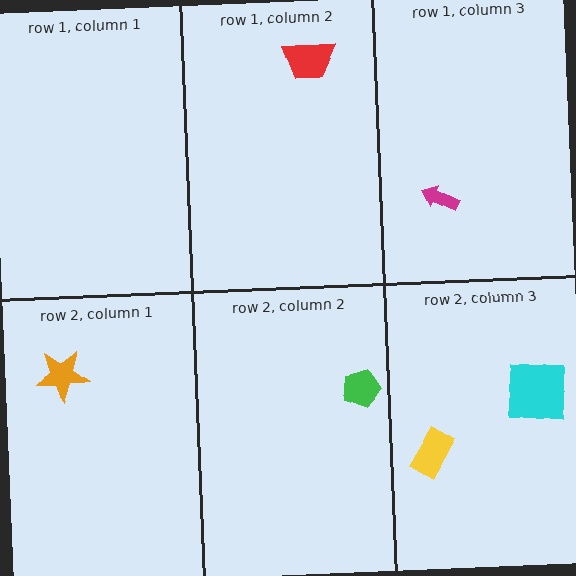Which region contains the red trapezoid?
The row 1, column 2 region.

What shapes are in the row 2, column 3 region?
The yellow rectangle, the cyan square.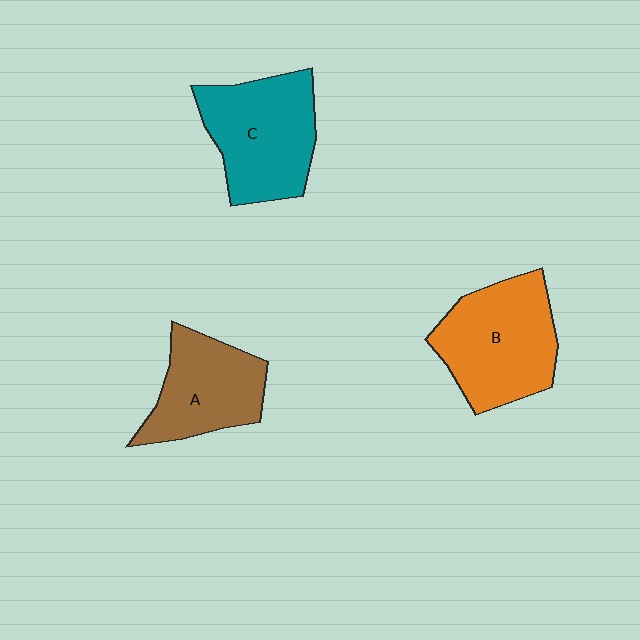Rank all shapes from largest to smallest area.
From largest to smallest: B (orange), C (teal), A (brown).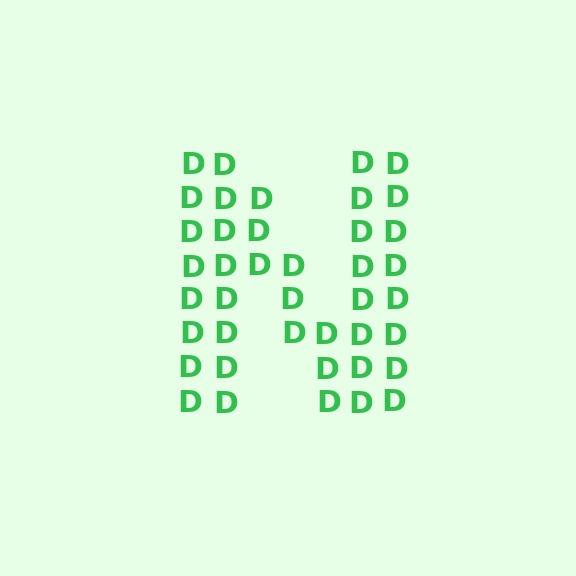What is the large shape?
The large shape is the letter N.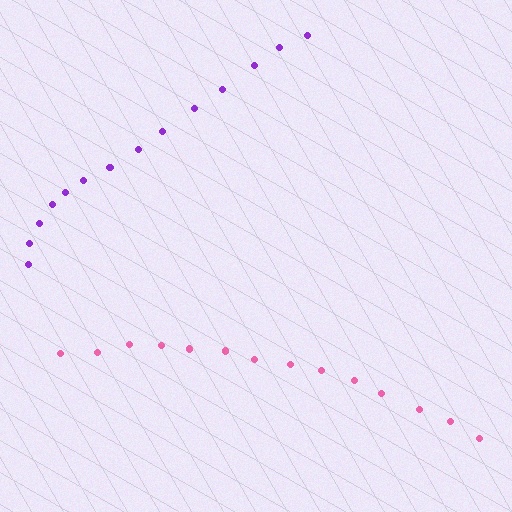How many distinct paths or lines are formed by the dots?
There are 2 distinct paths.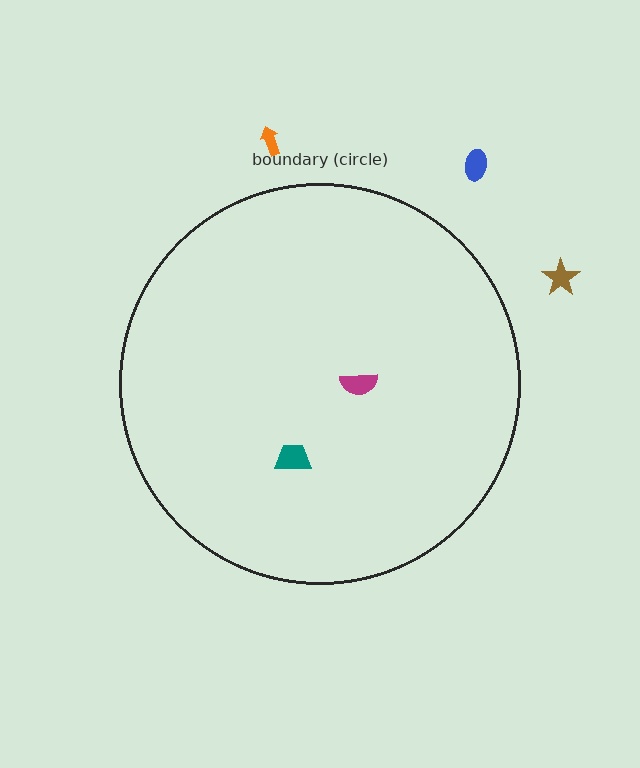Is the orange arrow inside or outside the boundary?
Outside.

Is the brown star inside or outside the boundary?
Outside.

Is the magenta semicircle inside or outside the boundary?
Inside.